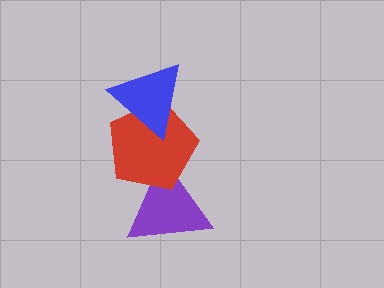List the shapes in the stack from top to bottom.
From top to bottom: the blue triangle, the red pentagon, the purple triangle.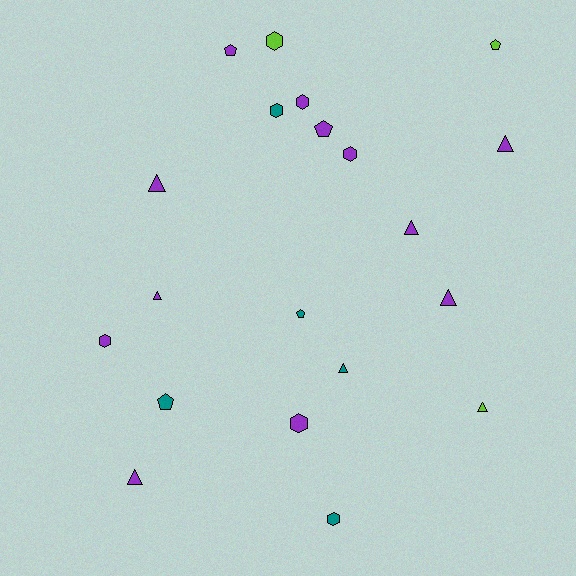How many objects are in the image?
There are 20 objects.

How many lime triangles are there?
There is 1 lime triangle.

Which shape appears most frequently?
Triangle, with 8 objects.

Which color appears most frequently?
Purple, with 12 objects.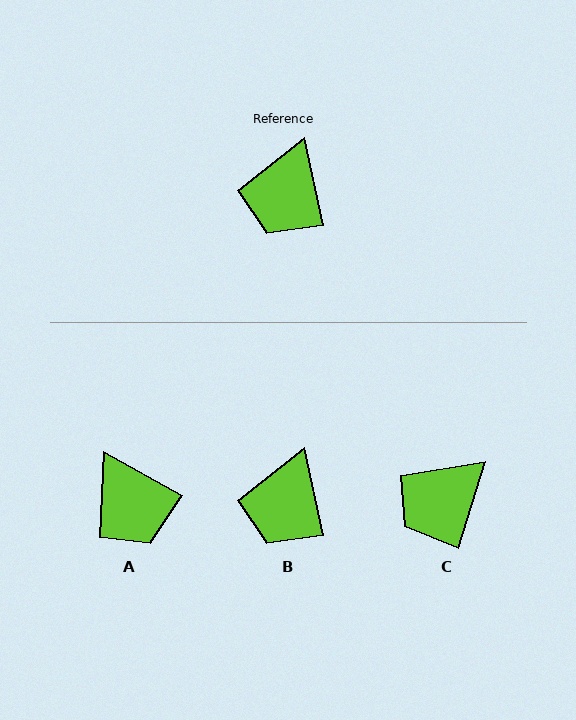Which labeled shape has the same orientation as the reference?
B.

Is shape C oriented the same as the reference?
No, it is off by about 29 degrees.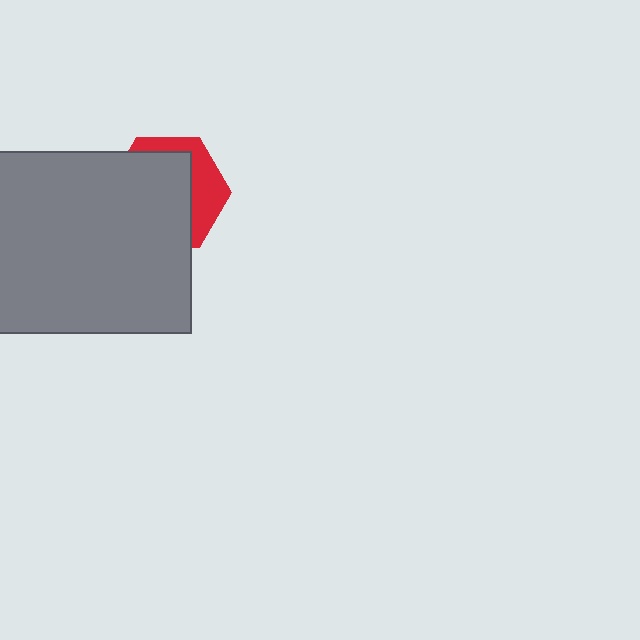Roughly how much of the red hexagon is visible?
A small part of it is visible (roughly 33%).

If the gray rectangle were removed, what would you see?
You would see the complete red hexagon.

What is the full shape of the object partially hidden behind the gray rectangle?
The partially hidden object is a red hexagon.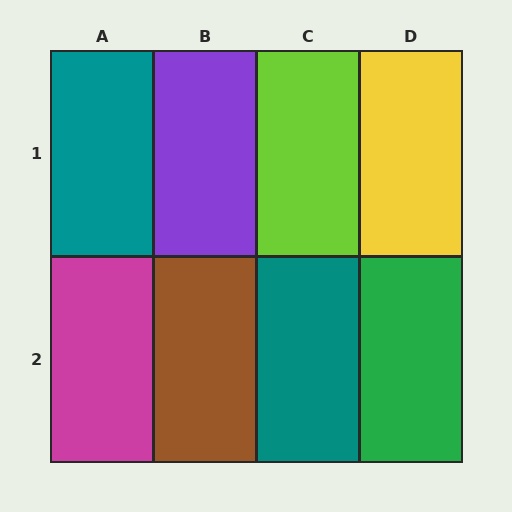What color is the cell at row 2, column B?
Brown.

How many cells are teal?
2 cells are teal.